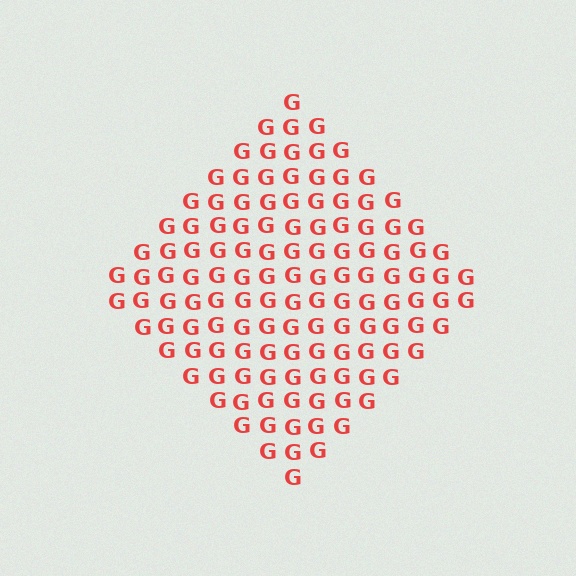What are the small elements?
The small elements are letter G's.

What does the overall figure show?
The overall figure shows a diamond.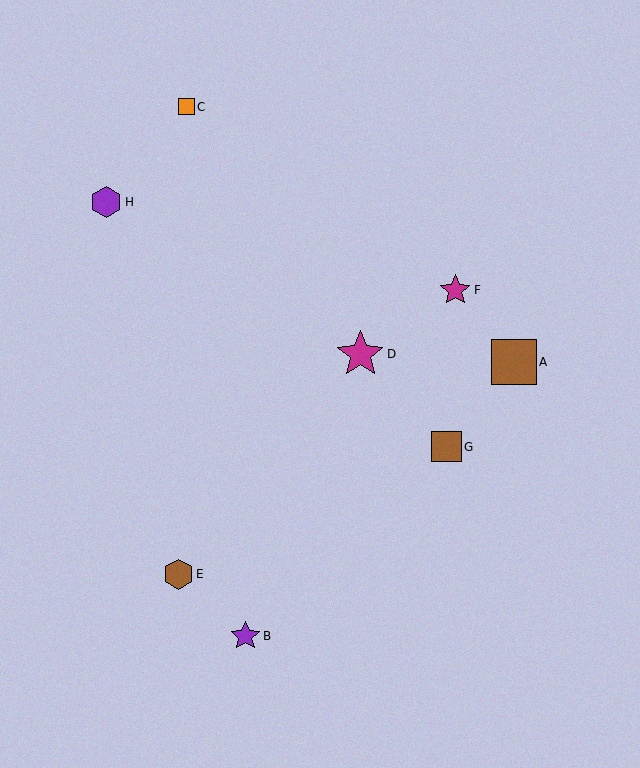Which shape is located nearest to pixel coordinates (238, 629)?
The purple star (labeled B) at (245, 636) is nearest to that location.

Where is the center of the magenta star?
The center of the magenta star is at (360, 354).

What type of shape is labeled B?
Shape B is a purple star.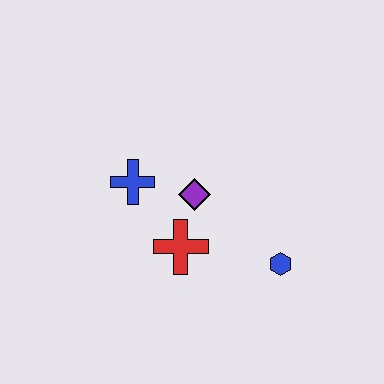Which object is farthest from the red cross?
The blue hexagon is farthest from the red cross.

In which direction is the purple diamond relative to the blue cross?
The purple diamond is to the right of the blue cross.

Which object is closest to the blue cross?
The purple diamond is closest to the blue cross.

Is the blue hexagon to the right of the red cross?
Yes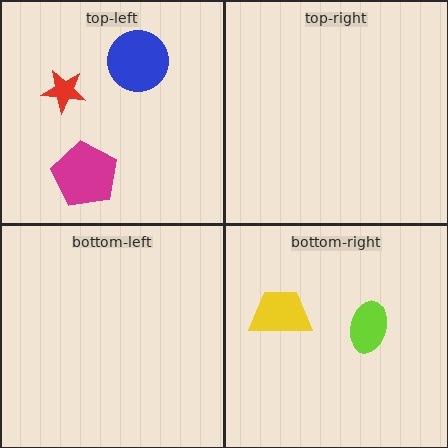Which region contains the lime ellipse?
The bottom-right region.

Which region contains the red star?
The top-left region.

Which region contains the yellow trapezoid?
The bottom-right region.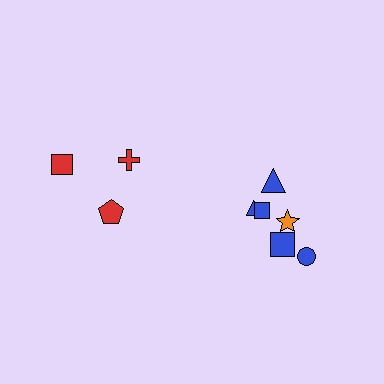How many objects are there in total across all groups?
There are 9 objects.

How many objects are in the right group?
There are 6 objects.